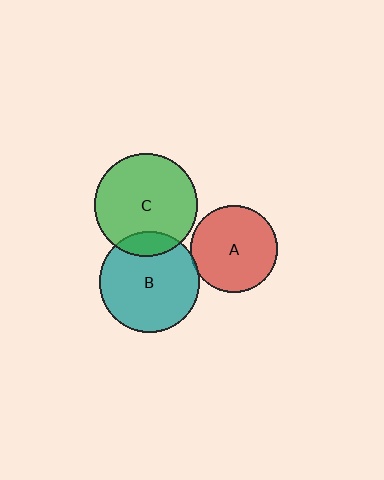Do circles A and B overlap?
Yes.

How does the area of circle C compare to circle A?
Approximately 1.4 times.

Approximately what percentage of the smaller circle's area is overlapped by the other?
Approximately 5%.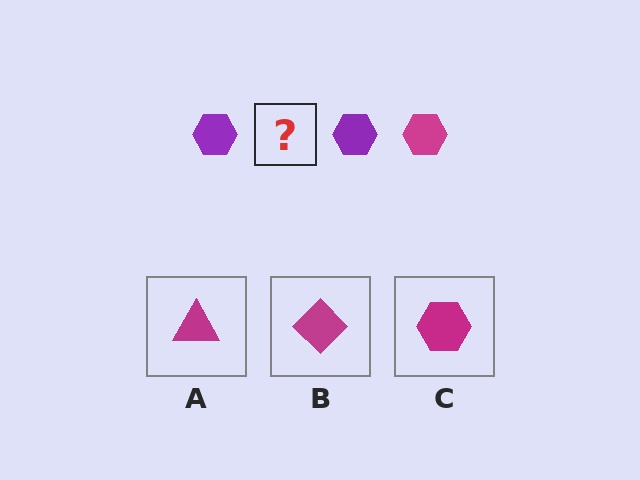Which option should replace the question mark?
Option C.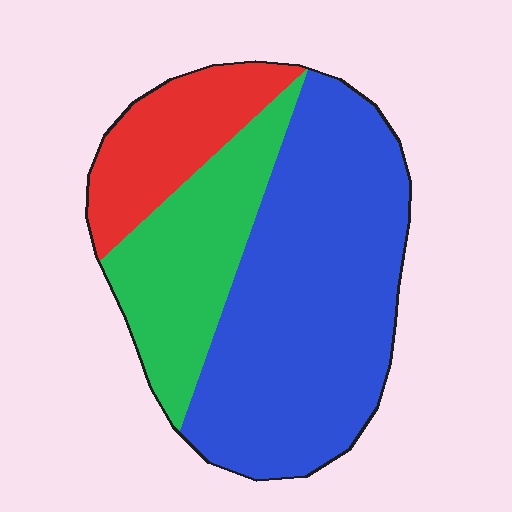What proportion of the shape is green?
Green covers about 25% of the shape.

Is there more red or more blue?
Blue.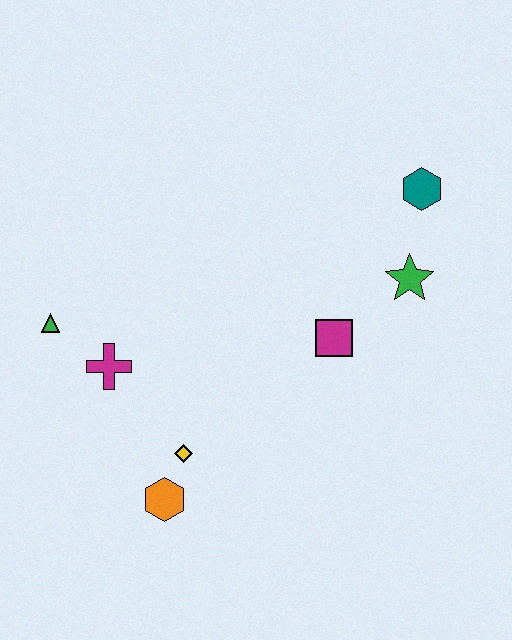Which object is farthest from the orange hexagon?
The teal hexagon is farthest from the orange hexagon.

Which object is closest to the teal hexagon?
The green star is closest to the teal hexagon.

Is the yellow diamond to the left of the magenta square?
Yes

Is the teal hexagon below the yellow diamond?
No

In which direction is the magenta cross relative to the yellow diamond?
The magenta cross is above the yellow diamond.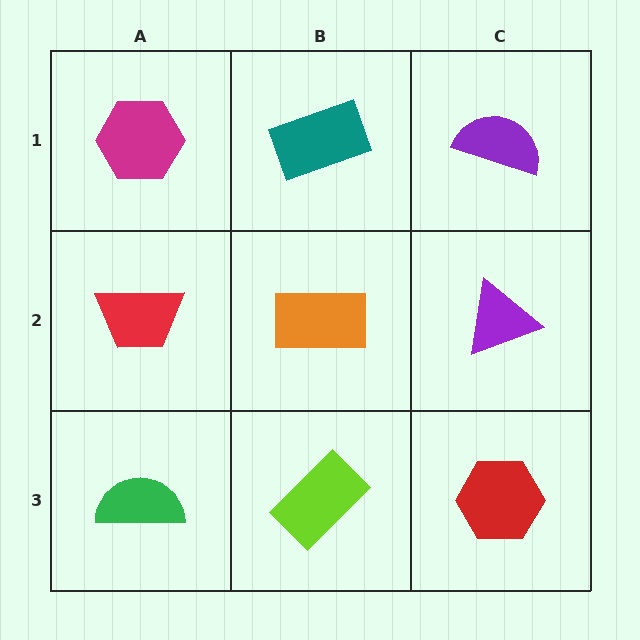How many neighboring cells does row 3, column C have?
2.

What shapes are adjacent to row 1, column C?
A purple triangle (row 2, column C), a teal rectangle (row 1, column B).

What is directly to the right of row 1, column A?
A teal rectangle.